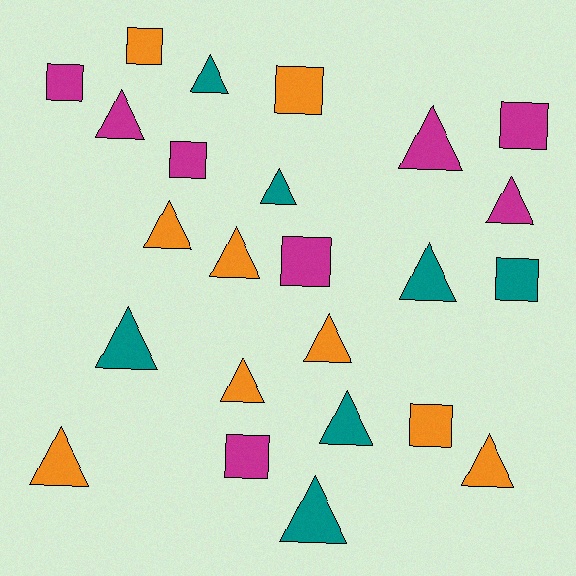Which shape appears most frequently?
Triangle, with 15 objects.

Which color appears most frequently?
Orange, with 9 objects.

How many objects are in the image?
There are 24 objects.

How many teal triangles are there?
There are 6 teal triangles.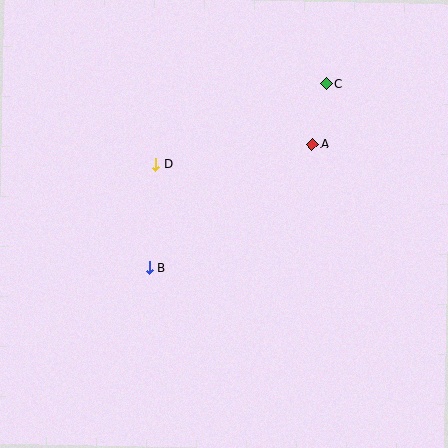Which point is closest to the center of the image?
Point B at (149, 267) is closest to the center.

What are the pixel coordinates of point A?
Point A is at (312, 144).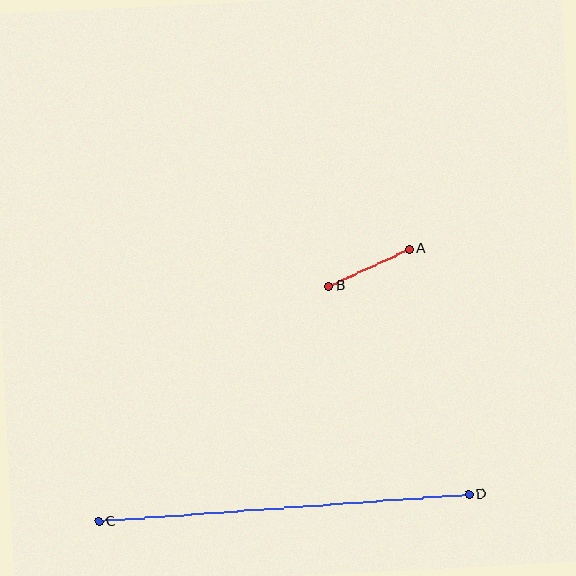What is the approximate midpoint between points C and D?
The midpoint is at approximately (284, 508) pixels.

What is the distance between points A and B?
The distance is approximately 89 pixels.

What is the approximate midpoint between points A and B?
The midpoint is at approximately (369, 268) pixels.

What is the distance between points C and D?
The distance is approximately 371 pixels.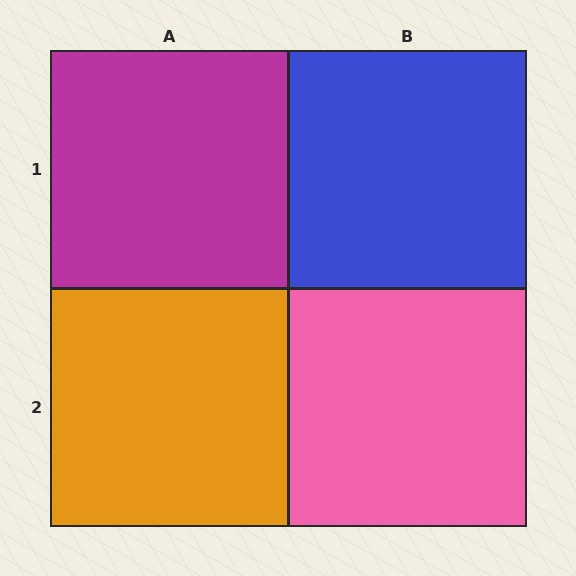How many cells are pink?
1 cell is pink.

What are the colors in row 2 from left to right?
Orange, pink.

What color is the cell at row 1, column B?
Blue.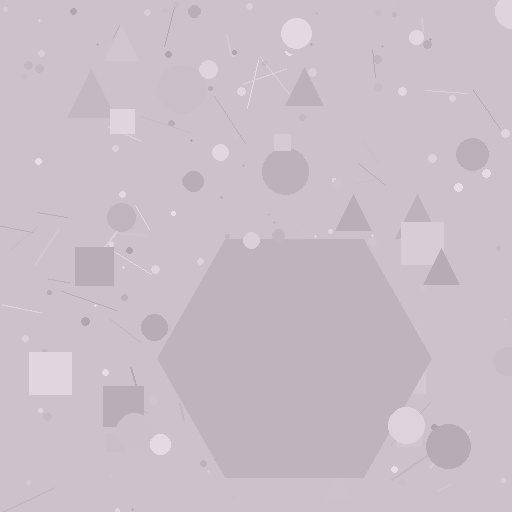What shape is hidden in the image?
A hexagon is hidden in the image.